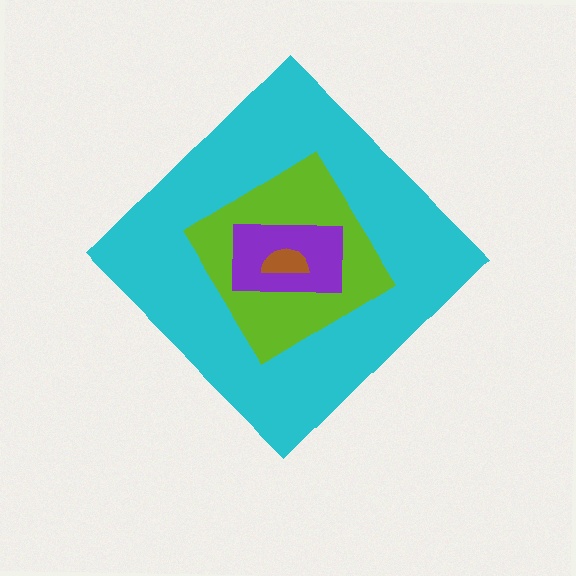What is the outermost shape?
The cyan diamond.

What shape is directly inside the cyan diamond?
The lime diamond.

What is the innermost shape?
The brown semicircle.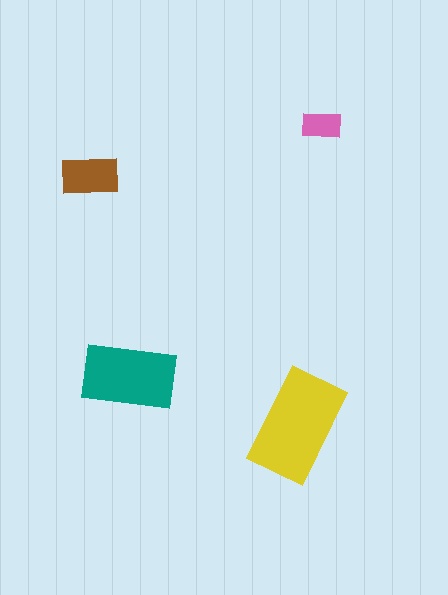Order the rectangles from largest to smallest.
the yellow one, the teal one, the brown one, the pink one.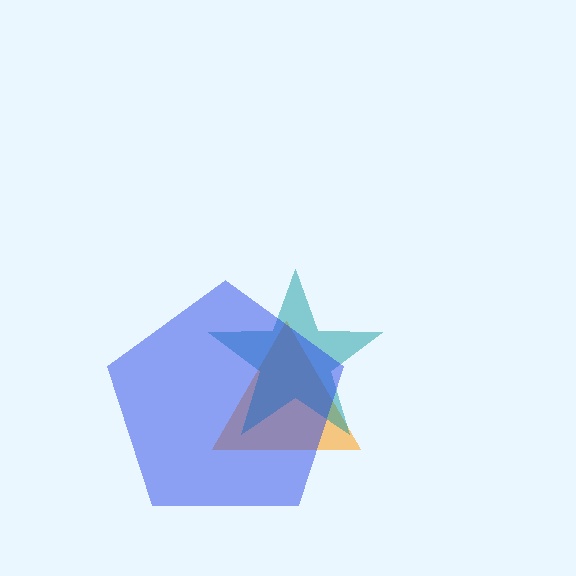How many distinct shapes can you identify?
There are 3 distinct shapes: an orange triangle, a teal star, a blue pentagon.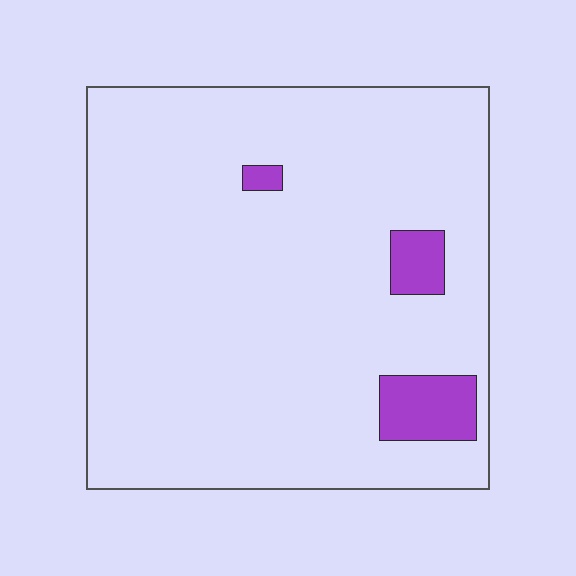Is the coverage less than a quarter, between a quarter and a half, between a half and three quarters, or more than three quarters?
Less than a quarter.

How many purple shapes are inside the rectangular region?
3.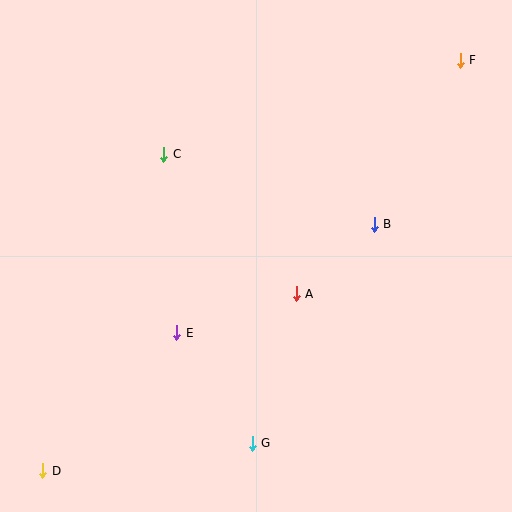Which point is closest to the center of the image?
Point A at (296, 294) is closest to the center.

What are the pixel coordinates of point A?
Point A is at (296, 294).